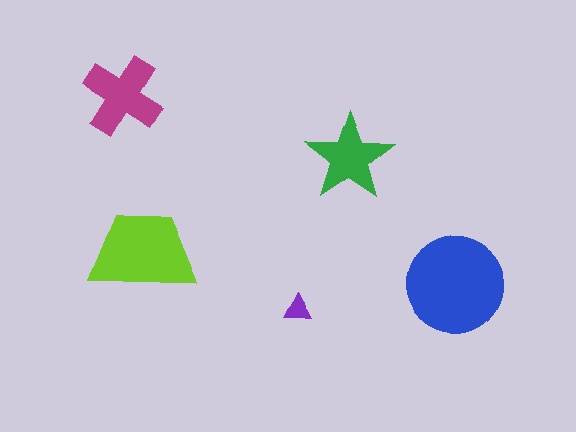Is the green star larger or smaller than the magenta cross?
Smaller.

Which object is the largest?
The blue circle.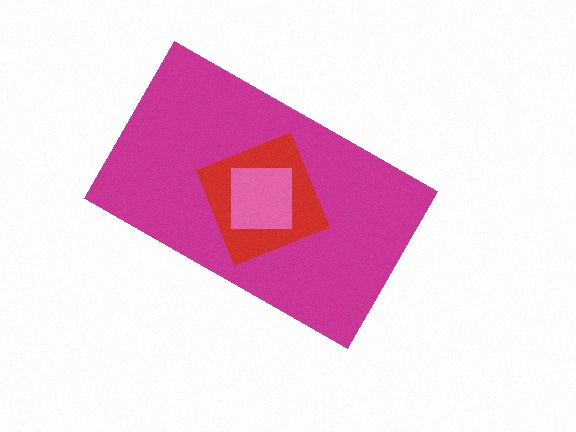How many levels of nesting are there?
3.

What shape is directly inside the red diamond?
The pink square.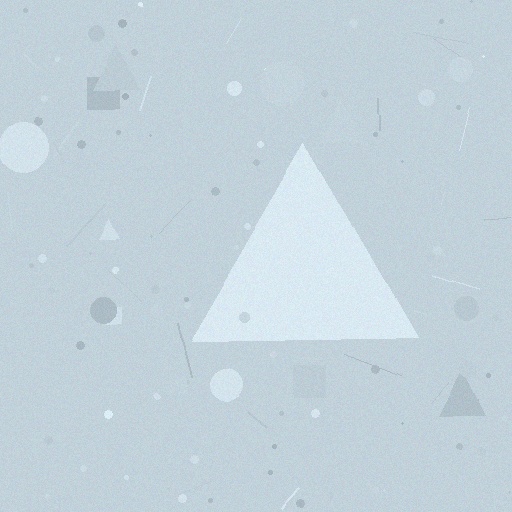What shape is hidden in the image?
A triangle is hidden in the image.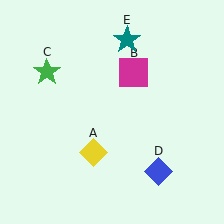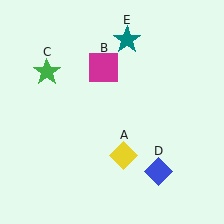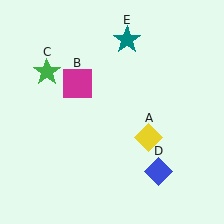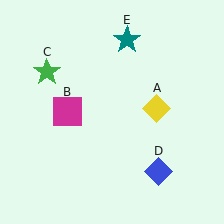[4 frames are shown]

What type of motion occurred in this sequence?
The yellow diamond (object A), magenta square (object B) rotated counterclockwise around the center of the scene.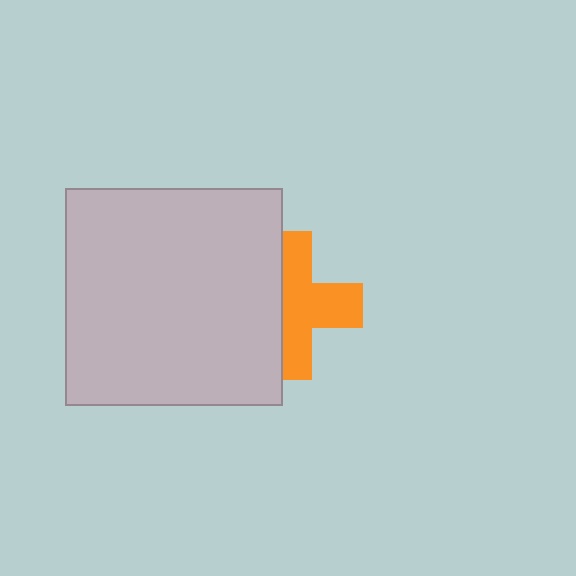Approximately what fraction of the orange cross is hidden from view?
Roughly 43% of the orange cross is hidden behind the light gray square.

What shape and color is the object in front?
The object in front is a light gray square.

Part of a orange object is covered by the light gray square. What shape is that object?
It is a cross.